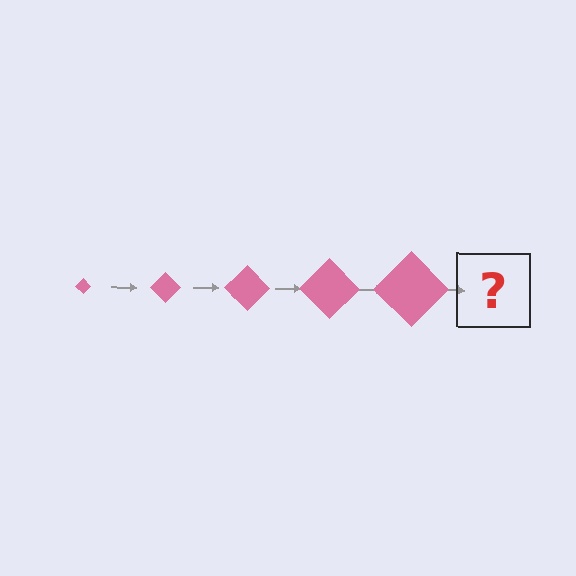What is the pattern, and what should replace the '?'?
The pattern is that the diamond gets progressively larger each step. The '?' should be a pink diamond, larger than the previous one.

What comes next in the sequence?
The next element should be a pink diamond, larger than the previous one.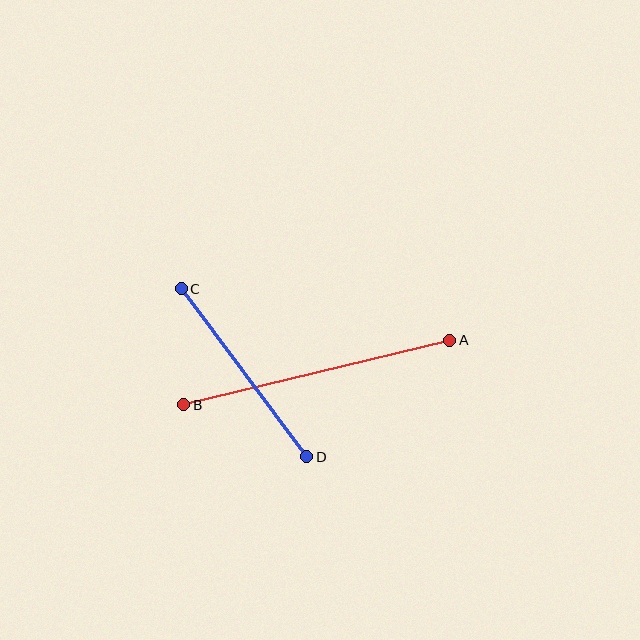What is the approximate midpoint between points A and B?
The midpoint is at approximately (317, 372) pixels.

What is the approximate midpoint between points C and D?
The midpoint is at approximately (244, 373) pixels.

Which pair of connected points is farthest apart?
Points A and B are farthest apart.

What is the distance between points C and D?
The distance is approximately 210 pixels.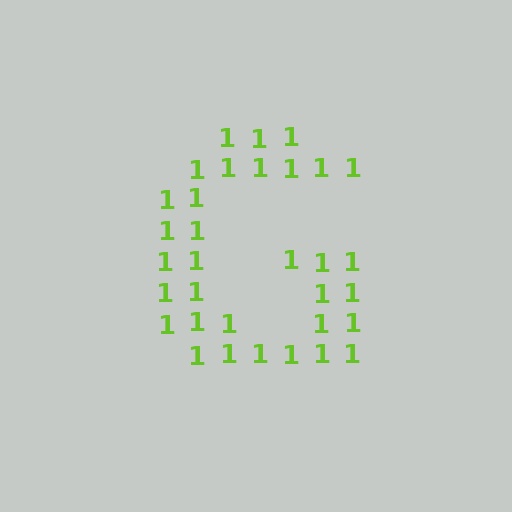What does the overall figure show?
The overall figure shows the letter G.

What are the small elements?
The small elements are digit 1's.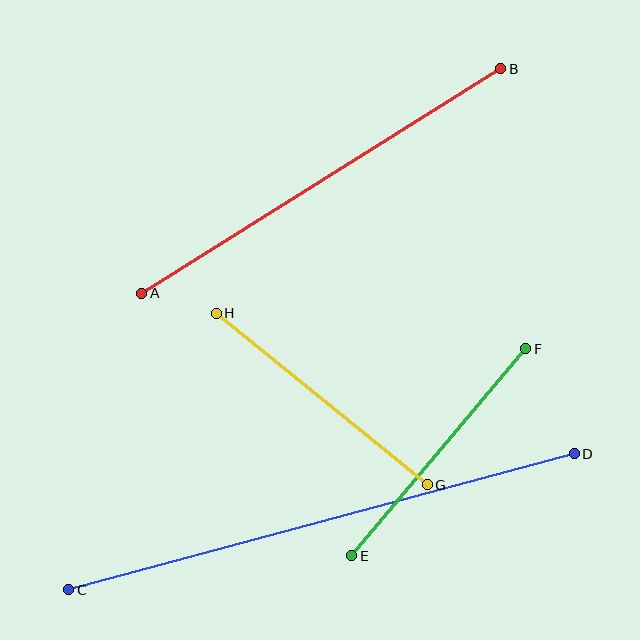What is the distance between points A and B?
The distance is approximately 424 pixels.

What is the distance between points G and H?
The distance is approximately 272 pixels.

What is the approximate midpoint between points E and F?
The midpoint is at approximately (439, 452) pixels.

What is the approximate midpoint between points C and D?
The midpoint is at approximately (322, 522) pixels.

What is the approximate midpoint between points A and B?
The midpoint is at approximately (321, 181) pixels.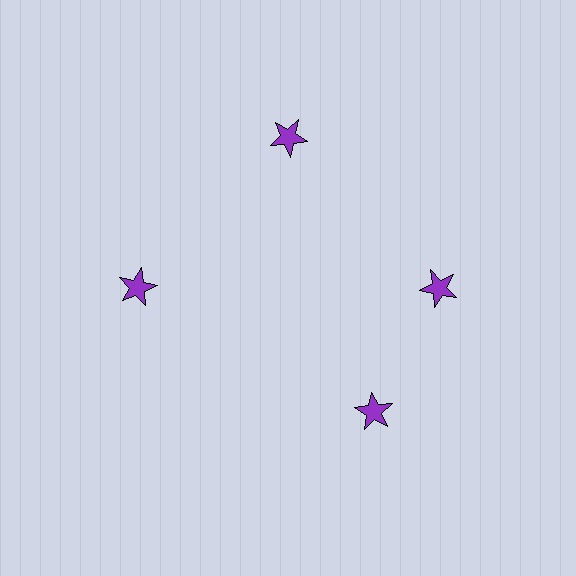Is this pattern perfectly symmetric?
No. The 4 purple stars are arranged in a ring, but one element near the 6 o'clock position is rotated out of alignment along the ring, breaking the 4-fold rotational symmetry.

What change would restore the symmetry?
The symmetry would be restored by rotating it back into even spacing with its neighbors so that all 4 stars sit at equal angles and equal distance from the center.